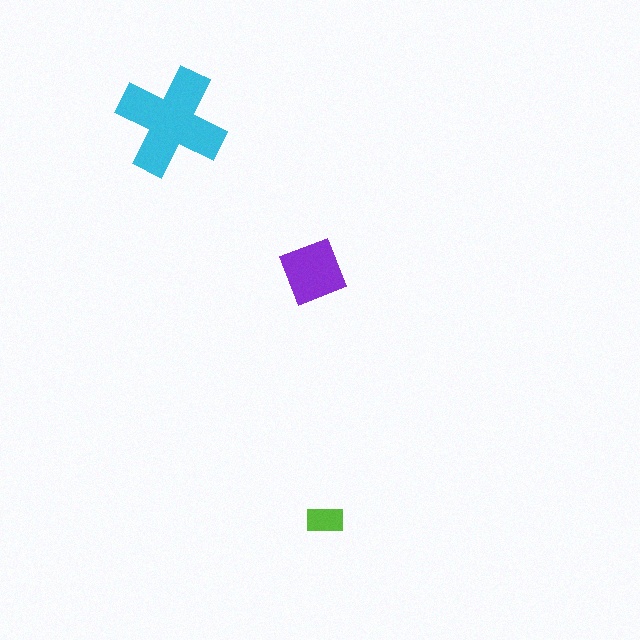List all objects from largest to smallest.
The cyan cross, the purple diamond, the lime rectangle.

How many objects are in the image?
There are 3 objects in the image.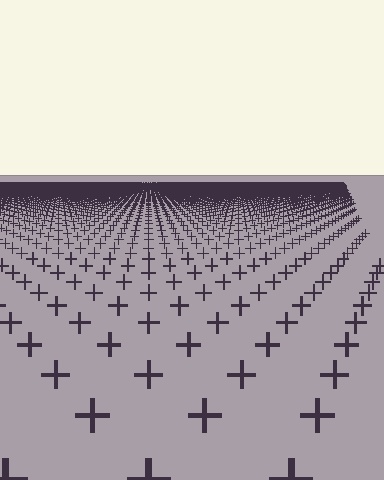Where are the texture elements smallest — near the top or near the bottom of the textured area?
Near the top.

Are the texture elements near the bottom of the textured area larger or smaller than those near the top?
Larger. Near the bottom, elements are closer to the viewer and appear at a bigger on-screen size.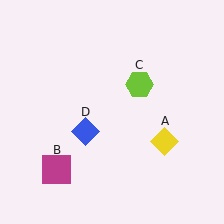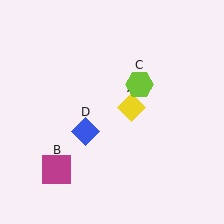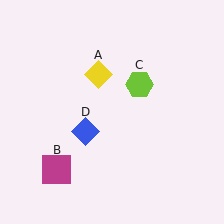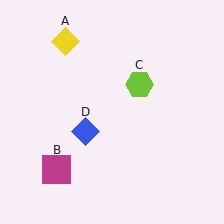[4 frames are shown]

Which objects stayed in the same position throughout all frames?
Magenta square (object B) and lime hexagon (object C) and blue diamond (object D) remained stationary.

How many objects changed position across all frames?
1 object changed position: yellow diamond (object A).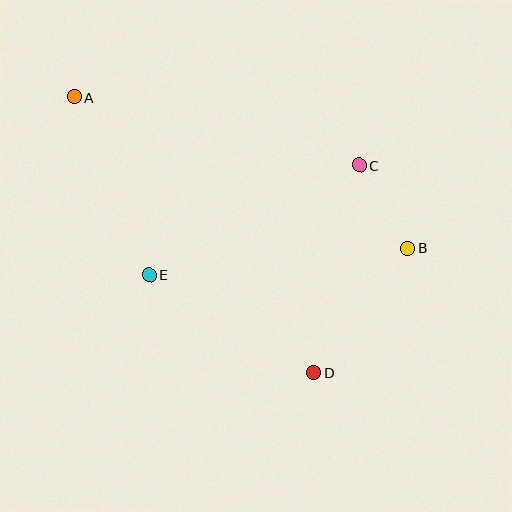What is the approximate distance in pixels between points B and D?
The distance between B and D is approximately 156 pixels.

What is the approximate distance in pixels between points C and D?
The distance between C and D is approximately 212 pixels.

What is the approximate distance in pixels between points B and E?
The distance between B and E is approximately 260 pixels.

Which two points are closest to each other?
Points B and C are closest to each other.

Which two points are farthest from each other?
Points A and B are farthest from each other.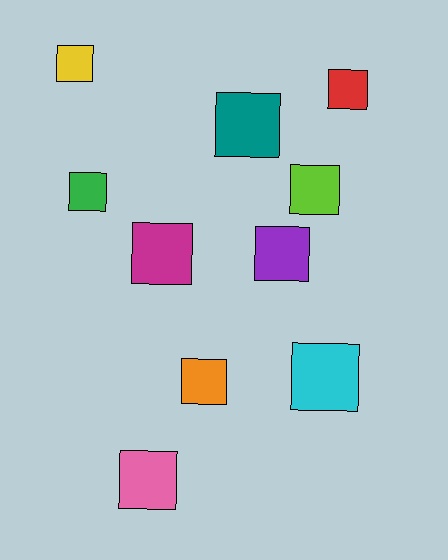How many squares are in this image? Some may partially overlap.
There are 10 squares.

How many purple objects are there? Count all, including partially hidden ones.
There is 1 purple object.